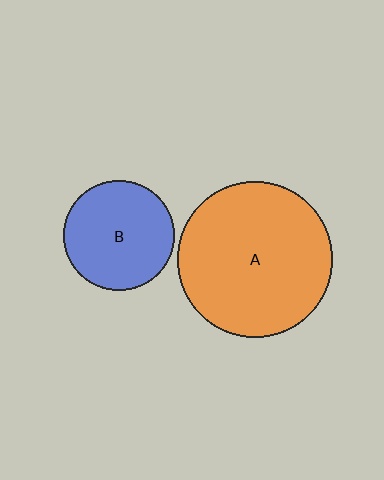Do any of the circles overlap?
No, none of the circles overlap.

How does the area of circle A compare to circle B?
Approximately 2.0 times.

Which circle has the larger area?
Circle A (orange).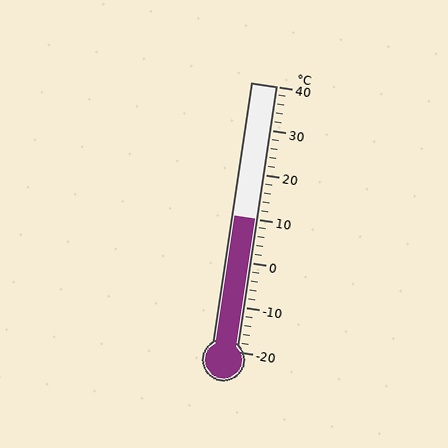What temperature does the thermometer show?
The thermometer shows approximately 10°C.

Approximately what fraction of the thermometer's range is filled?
The thermometer is filled to approximately 50% of its range.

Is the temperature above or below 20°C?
The temperature is below 20°C.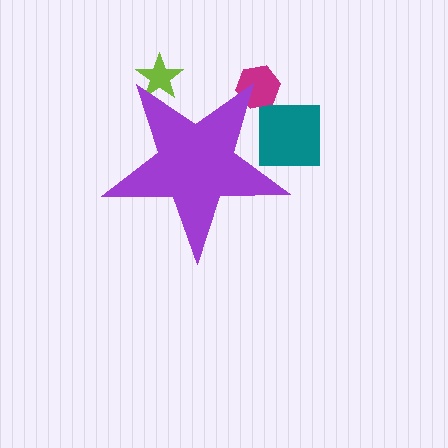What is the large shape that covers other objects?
A purple star.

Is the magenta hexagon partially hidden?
Yes, the magenta hexagon is partially hidden behind the purple star.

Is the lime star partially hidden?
Yes, the lime star is partially hidden behind the purple star.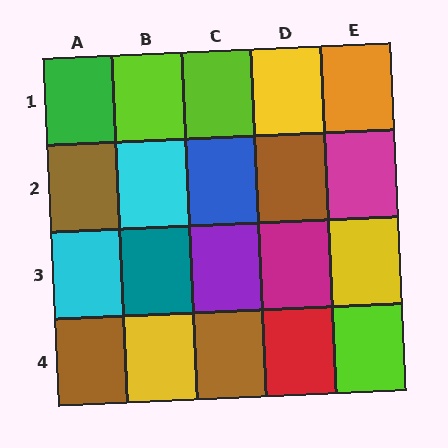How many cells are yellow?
3 cells are yellow.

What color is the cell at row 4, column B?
Yellow.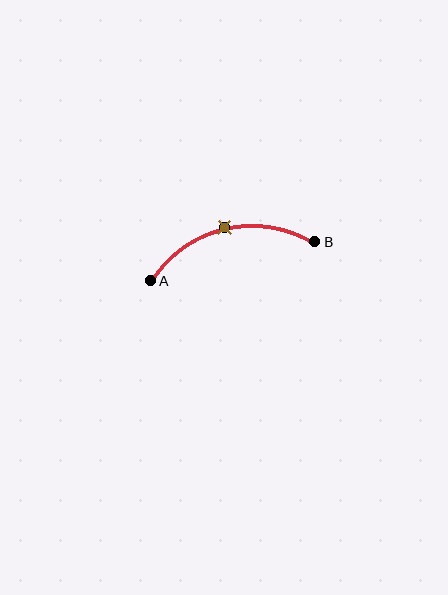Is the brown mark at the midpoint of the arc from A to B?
Yes. The brown mark lies on the arc at equal arc-length from both A and B — it is the arc midpoint.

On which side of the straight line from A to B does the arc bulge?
The arc bulges above the straight line connecting A and B.